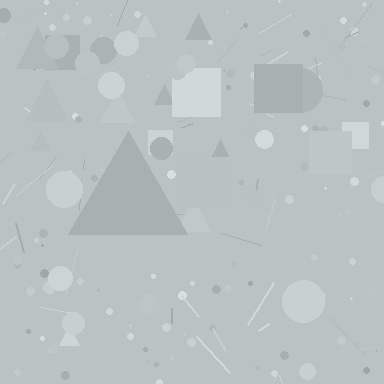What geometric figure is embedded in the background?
A triangle is embedded in the background.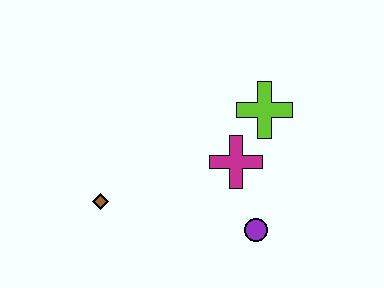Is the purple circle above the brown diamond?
No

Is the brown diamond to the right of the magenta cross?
No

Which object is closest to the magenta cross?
The lime cross is closest to the magenta cross.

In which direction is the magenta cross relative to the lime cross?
The magenta cross is below the lime cross.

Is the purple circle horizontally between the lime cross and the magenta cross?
Yes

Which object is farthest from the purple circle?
The brown diamond is farthest from the purple circle.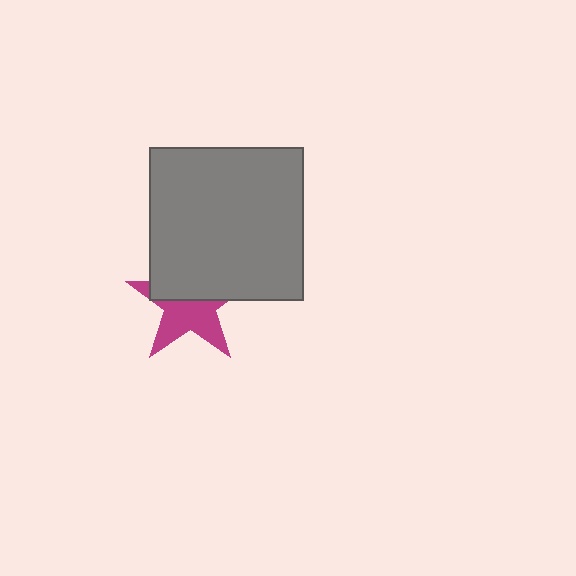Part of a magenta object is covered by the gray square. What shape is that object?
It is a star.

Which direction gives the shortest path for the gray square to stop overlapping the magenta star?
Moving up gives the shortest separation.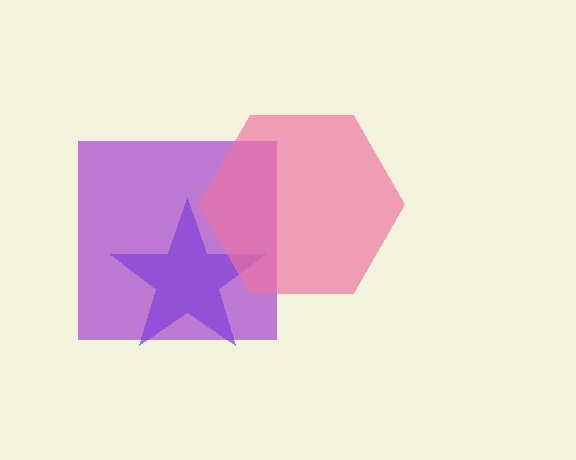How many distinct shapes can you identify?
There are 3 distinct shapes: a blue star, a purple square, a pink hexagon.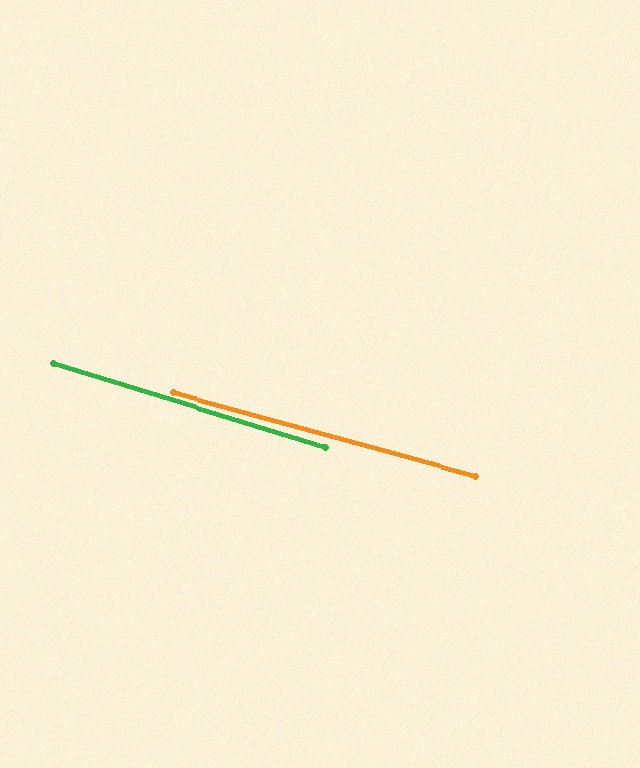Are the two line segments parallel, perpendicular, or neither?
Parallel — their directions differ by only 1.8°.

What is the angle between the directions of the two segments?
Approximately 2 degrees.